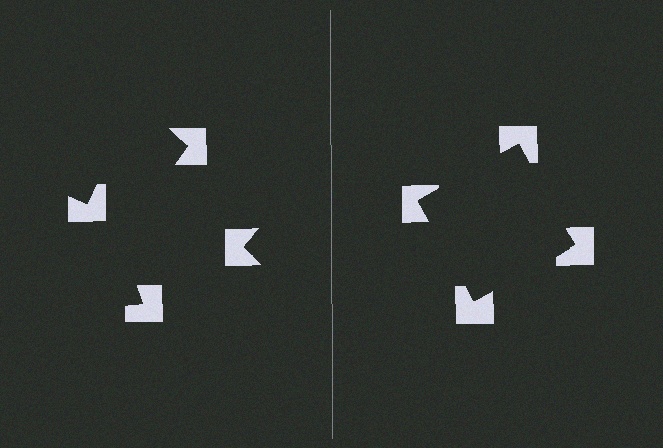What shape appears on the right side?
An illusory square.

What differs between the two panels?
The notched squares are positioned identically on both sides; only the wedge orientations differ. On the right they align to a square; on the left they are misaligned.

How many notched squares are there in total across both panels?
8 — 4 on each side.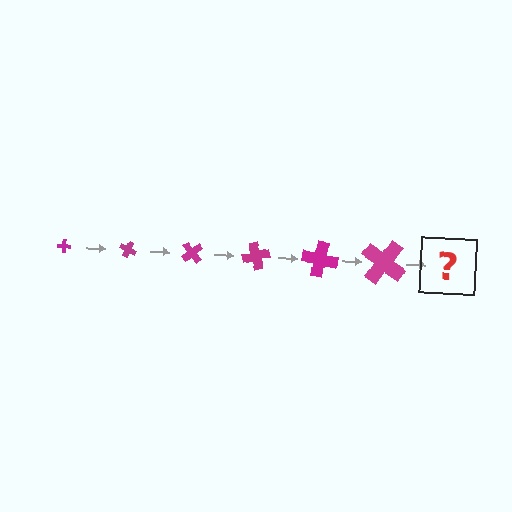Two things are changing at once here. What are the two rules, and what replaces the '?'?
The two rules are that the cross grows larger each step and it rotates 25 degrees each step. The '?' should be a cross, larger than the previous one and rotated 150 degrees from the start.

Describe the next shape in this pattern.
It should be a cross, larger than the previous one and rotated 150 degrees from the start.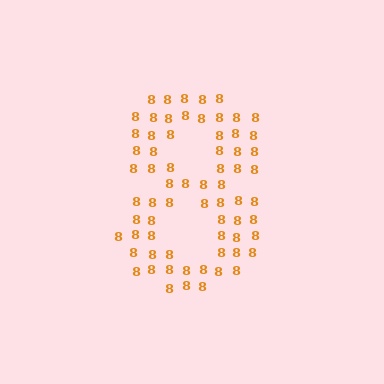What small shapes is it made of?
It is made of small digit 8's.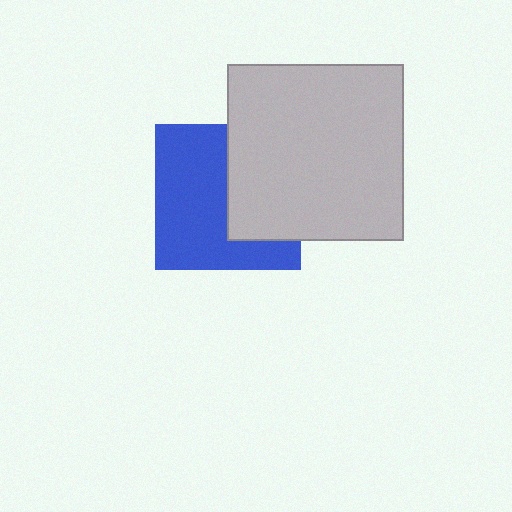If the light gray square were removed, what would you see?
You would see the complete blue square.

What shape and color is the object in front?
The object in front is a light gray square.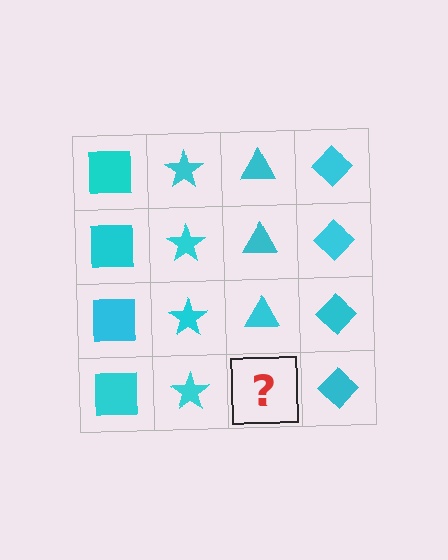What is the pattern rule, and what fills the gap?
The rule is that each column has a consistent shape. The gap should be filled with a cyan triangle.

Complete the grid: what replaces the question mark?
The question mark should be replaced with a cyan triangle.